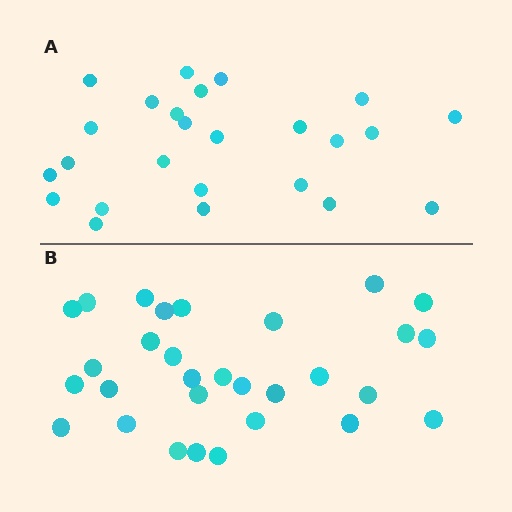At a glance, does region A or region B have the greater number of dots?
Region B (the bottom region) has more dots.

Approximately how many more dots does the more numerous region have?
Region B has about 5 more dots than region A.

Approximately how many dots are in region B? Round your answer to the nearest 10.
About 30 dots.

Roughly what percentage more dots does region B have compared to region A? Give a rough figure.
About 20% more.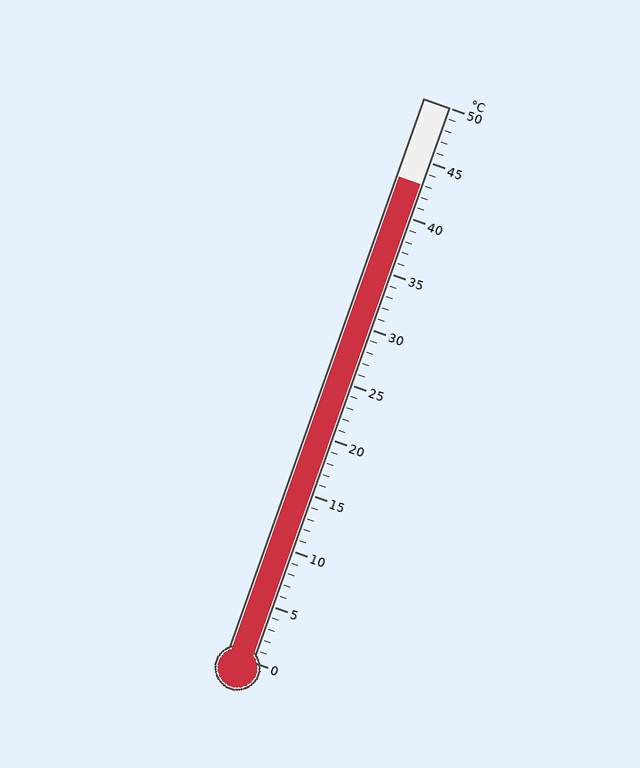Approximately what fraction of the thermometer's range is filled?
The thermometer is filled to approximately 85% of its range.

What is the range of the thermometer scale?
The thermometer scale ranges from 0°C to 50°C.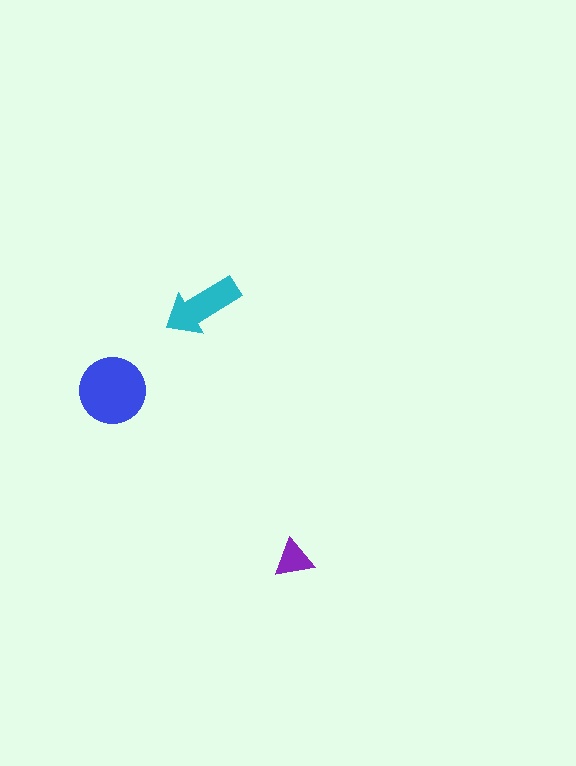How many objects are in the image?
There are 3 objects in the image.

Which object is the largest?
The blue circle.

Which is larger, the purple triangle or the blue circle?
The blue circle.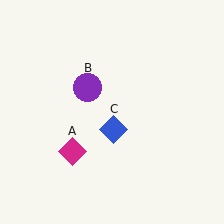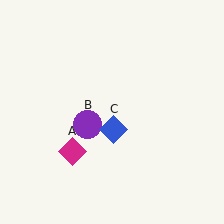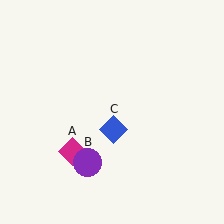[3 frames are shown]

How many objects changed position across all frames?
1 object changed position: purple circle (object B).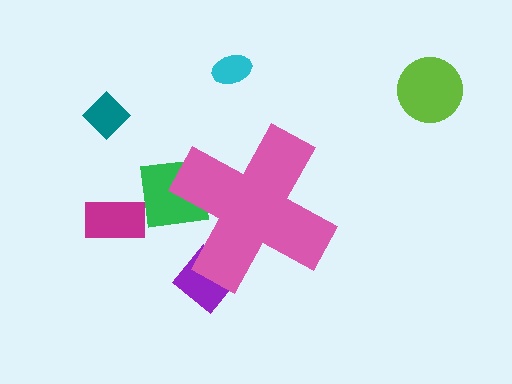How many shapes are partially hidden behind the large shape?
2 shapes are partially hidden.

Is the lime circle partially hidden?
No, the lime circle is fully visible.